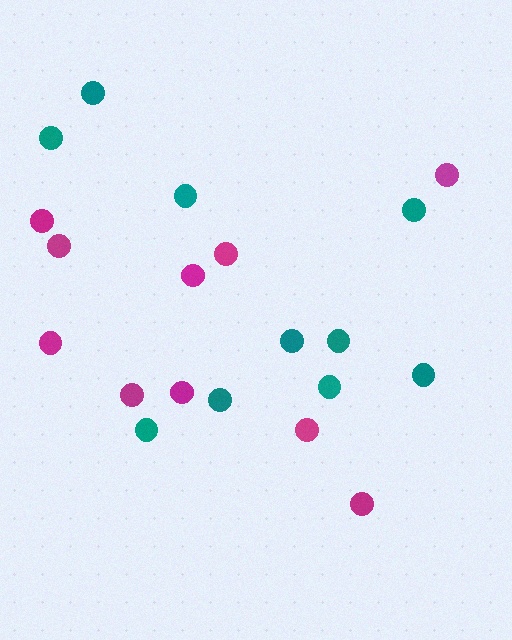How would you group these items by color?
There are 2 groups: one group of teal circles (10) and one group of magenta circles (10).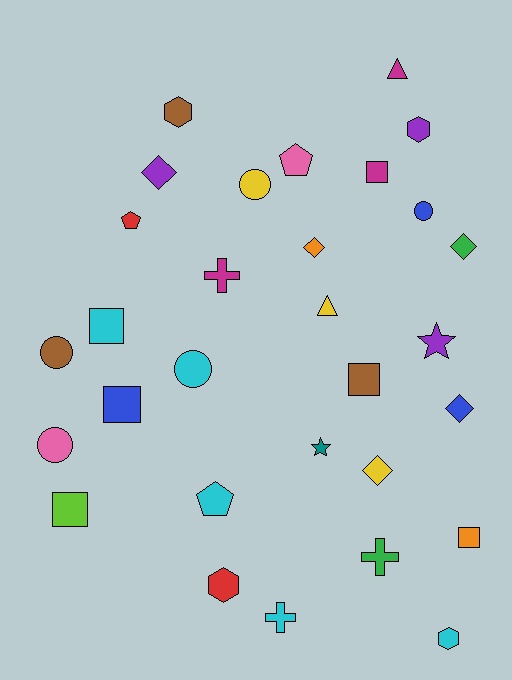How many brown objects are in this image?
There are 3 brown objects.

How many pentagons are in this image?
There are 3 pentagons.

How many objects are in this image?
There are 30 objects.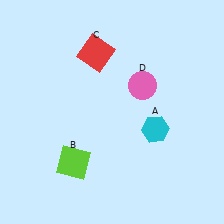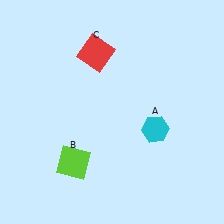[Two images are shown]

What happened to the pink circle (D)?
The pink circle (D) was removed in Image 2. It was in the top-right area of Image 1.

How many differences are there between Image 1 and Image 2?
There is 1 difference between the two images.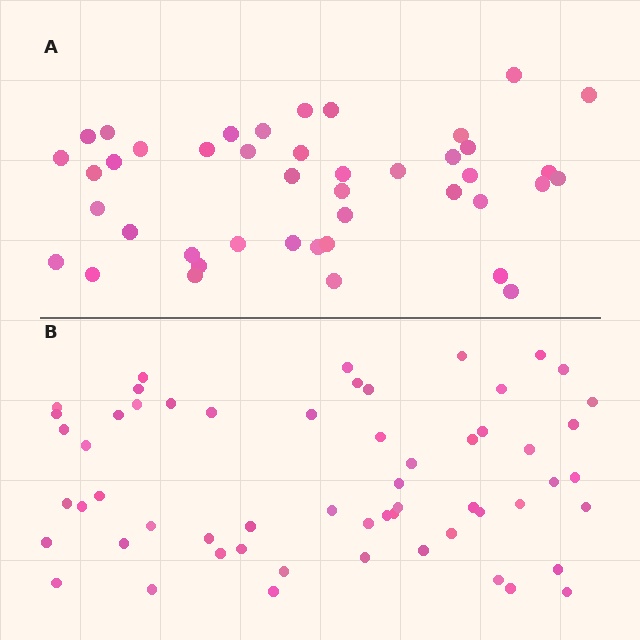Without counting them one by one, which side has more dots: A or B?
Region B (the bottom region) has more dots.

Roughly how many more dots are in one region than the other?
Region B has approximately 15 more dots than region A.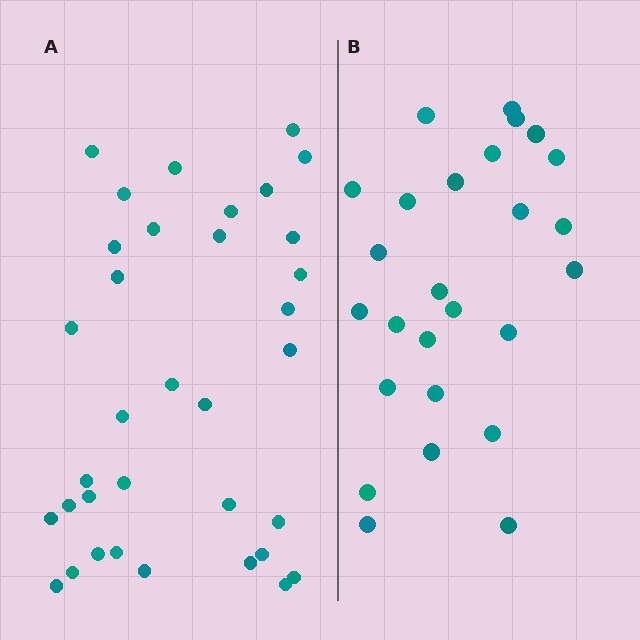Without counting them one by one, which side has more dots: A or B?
Region A (the left region) has more dots.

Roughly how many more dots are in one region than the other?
Region A has roughly 8 or so more dots than region B.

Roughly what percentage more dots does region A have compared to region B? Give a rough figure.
About 35% more.